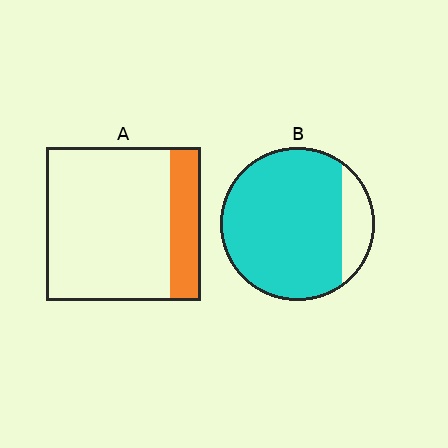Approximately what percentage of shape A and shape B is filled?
A is approximately 20% and B is approximately 85%.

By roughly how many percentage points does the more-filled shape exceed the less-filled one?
By roughly 65 percentage points (B over A).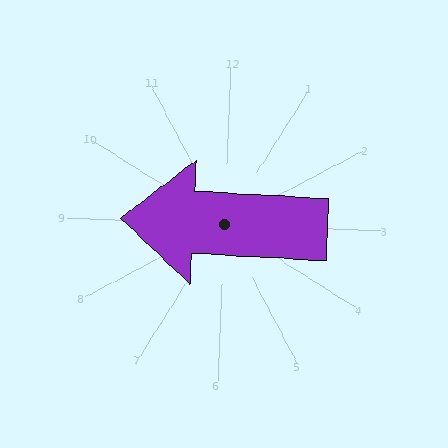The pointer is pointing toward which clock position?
Roughly 9 o'clock.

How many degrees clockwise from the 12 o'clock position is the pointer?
Approximately 271 degrees.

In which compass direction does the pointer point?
West.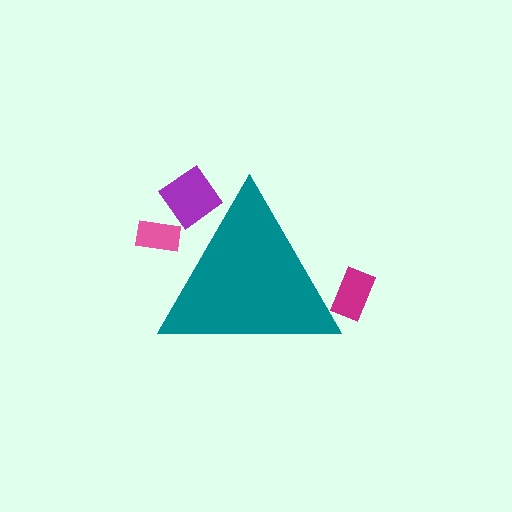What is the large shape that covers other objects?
A teal triangle.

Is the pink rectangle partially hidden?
Yes, the pink rectangle is partially hidden behind the teal triangle.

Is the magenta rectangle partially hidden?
Yes, the magenta rectangle is partially hidden behind the teal triangle.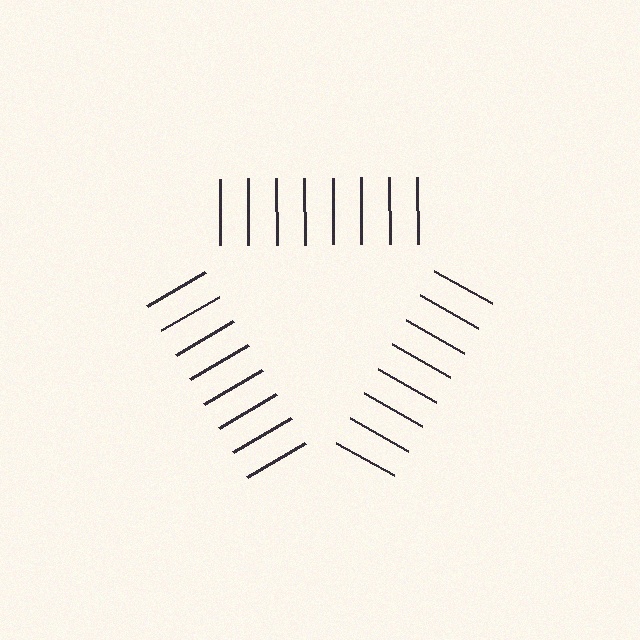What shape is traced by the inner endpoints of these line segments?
An illusory triangle — the line segments terminate on its edges but no continuous stroke is drawn.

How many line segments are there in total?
24 — 8 along each of the 3 edges.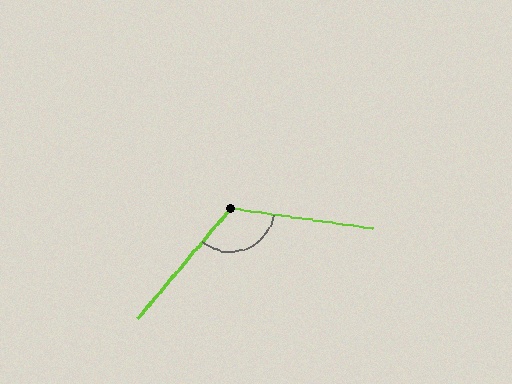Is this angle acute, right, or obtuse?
It is obtuse.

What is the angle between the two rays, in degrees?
Approximately 121 degrees.